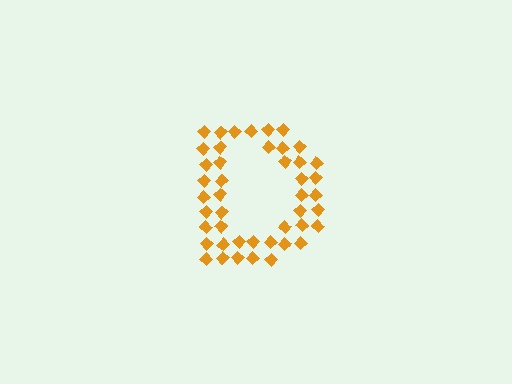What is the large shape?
The large shape is the letter D.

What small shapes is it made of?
It is made of small diamonds.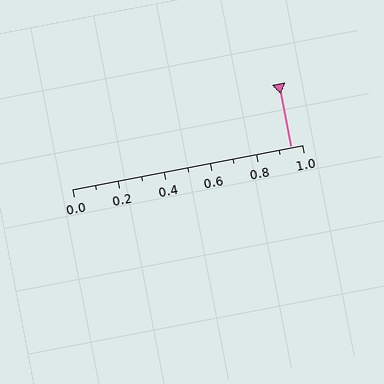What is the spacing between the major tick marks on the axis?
The major ticks are spaced 0.2 apart.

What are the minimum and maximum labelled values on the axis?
The axis runs from 0.0 to 1.0.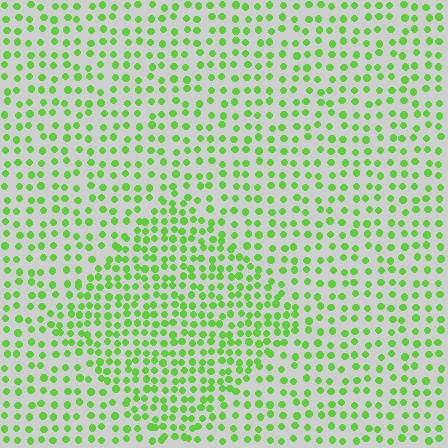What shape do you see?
I see a diamond.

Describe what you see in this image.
The image contains small lime elements arranged at two different densities. A diamond-shaped region is visible where the elements are more densely packed than the surrounding area.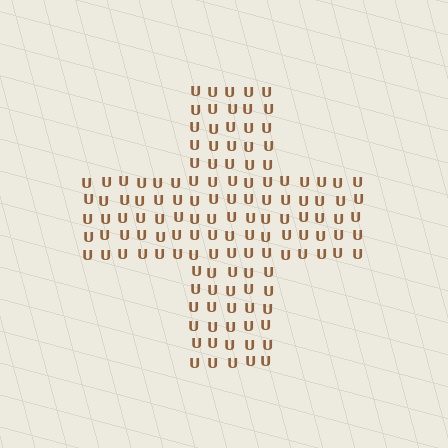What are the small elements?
The small elements are letter U's.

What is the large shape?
The large shape is a cross.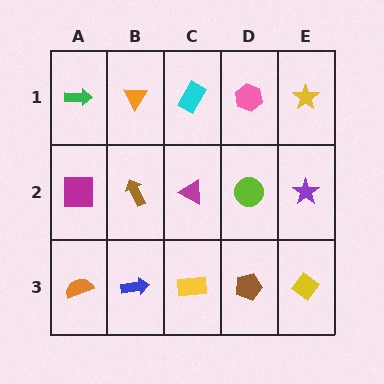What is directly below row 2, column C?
A yellow rectangle.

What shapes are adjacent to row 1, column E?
A purple star (row 2, column E), a pink hexagon (row 1, column D).